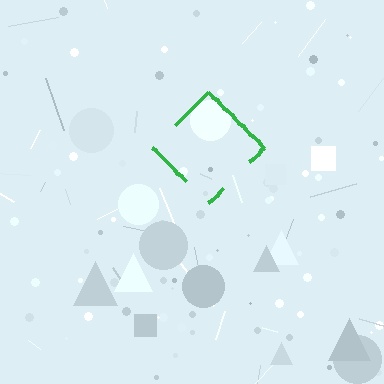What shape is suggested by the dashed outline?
The dashed outline suggests a diamond.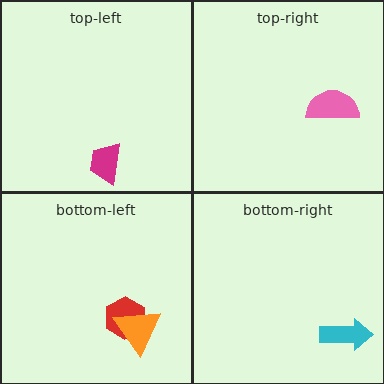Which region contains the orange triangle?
The bottom-left region.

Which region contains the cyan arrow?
The bottom-right region.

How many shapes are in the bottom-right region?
1.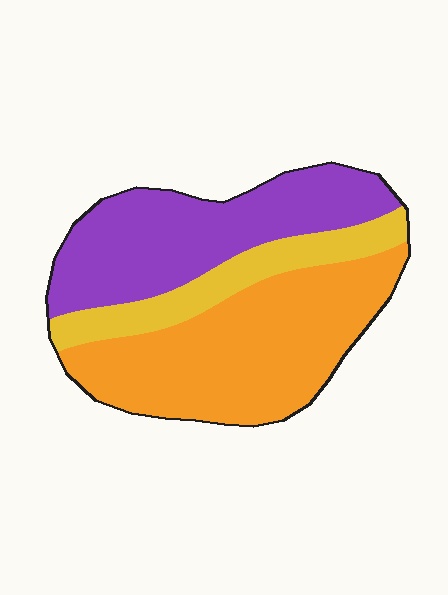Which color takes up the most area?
Orange, at roughly 45%.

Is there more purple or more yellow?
Purple.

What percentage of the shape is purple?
Purple takes up about three eighths (3/8) of the shape.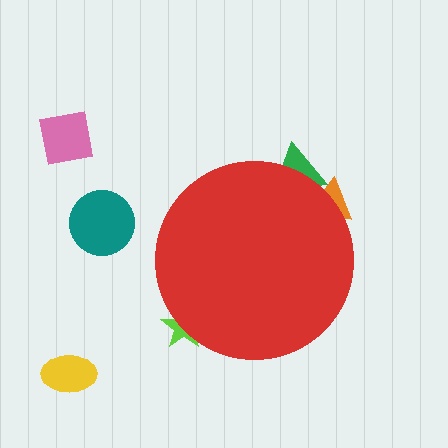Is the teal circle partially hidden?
No, the teal circle is fully visible.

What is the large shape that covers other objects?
A red circle.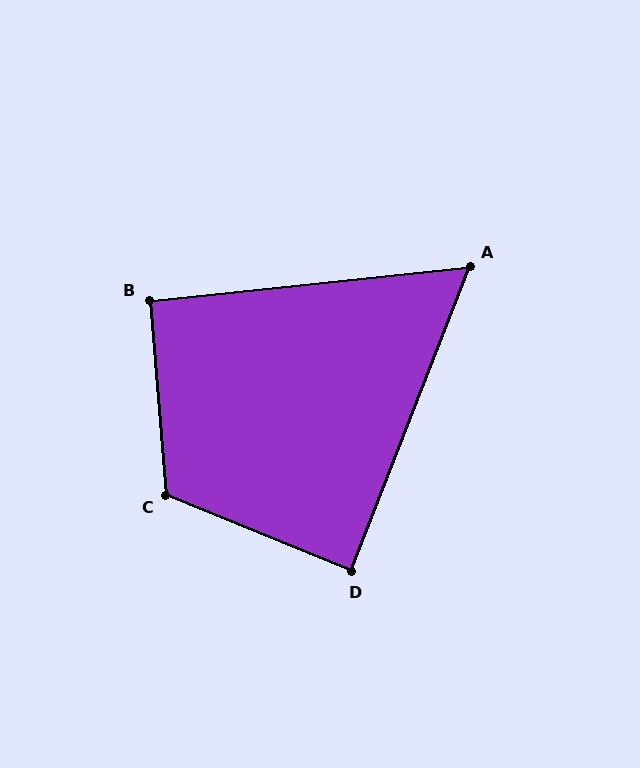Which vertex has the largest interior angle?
C, at approximately 117 degrees.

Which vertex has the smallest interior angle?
A, at approximately 63 degrees.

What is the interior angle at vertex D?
Approximately 89 degrees (approximately right).